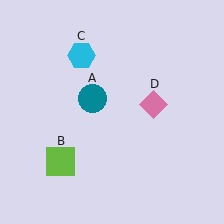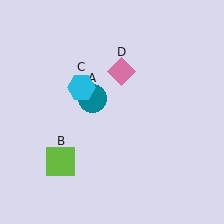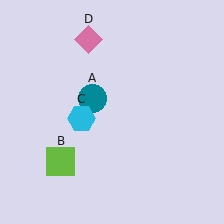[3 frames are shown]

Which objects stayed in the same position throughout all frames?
Teal circle (object A) and lime square (object B) remained stationary.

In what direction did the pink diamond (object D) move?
The pink diamond (object D) moved up and to the left.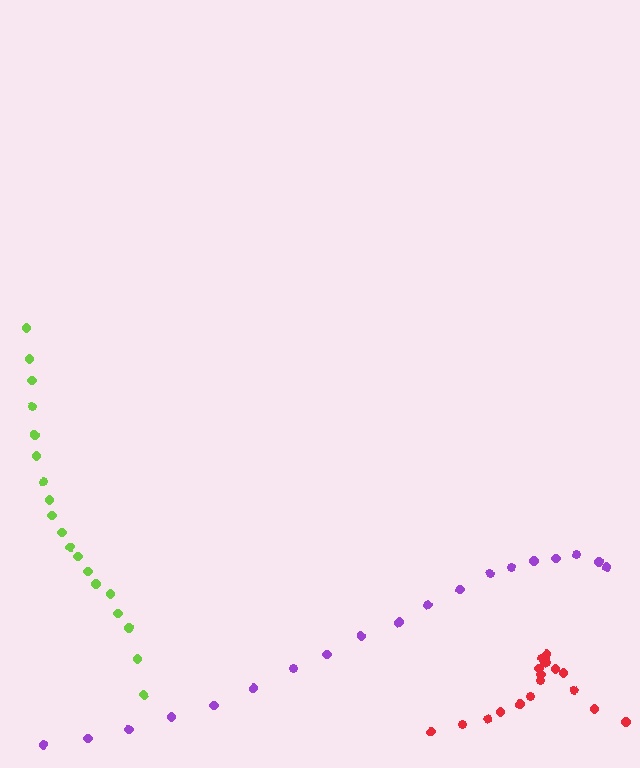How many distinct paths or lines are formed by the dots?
There are 3 distinct paths.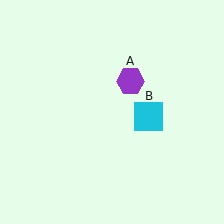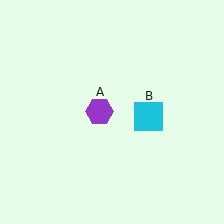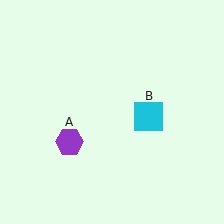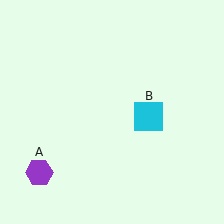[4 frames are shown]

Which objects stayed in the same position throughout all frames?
Cyan square (object B) remained stationary.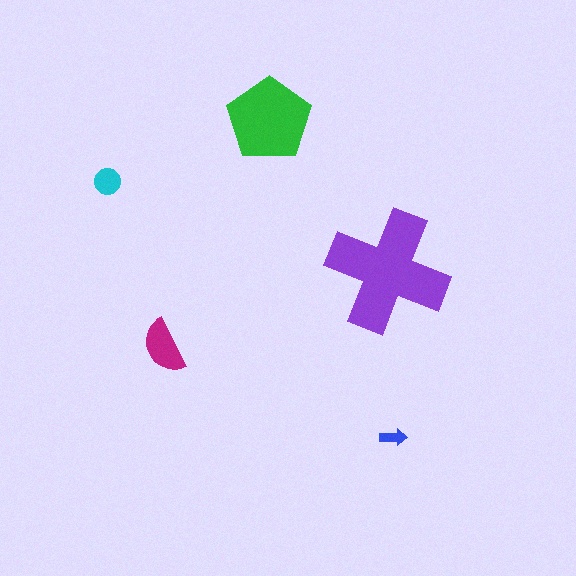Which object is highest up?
The green pentagon is topmost.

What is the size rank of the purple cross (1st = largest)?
1st.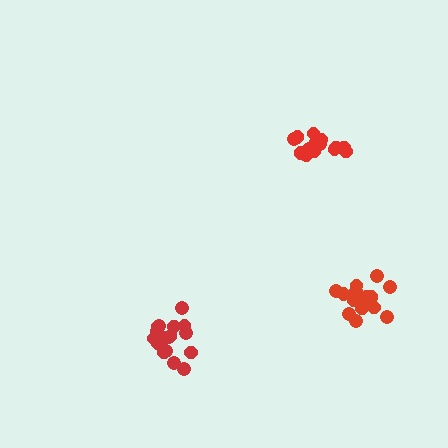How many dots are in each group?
Group 1: 15 dots, Group 2: 20 dots, Group 3: 17 dots (52 total).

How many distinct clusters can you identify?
There are 3 distinct clusters.